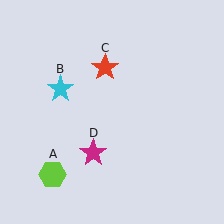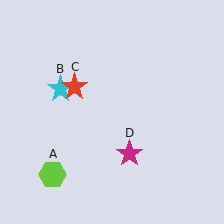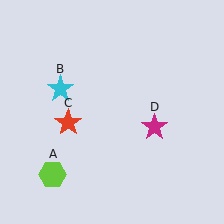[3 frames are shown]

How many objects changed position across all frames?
2 objects changed position: red star (object C), magenta star (object D).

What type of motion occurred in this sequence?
The red star (object C), magenta star (object D) rotated counterclockwise around the center of the scene.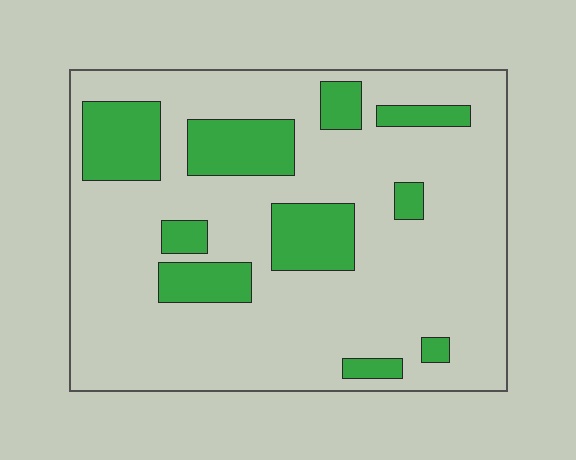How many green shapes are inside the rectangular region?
10.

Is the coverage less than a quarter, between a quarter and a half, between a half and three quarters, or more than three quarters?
Less than a quarter.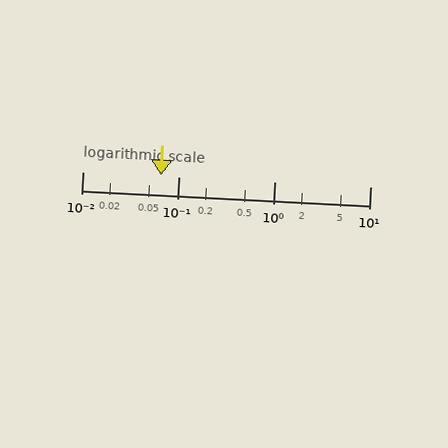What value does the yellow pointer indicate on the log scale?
The pointer indicates approximately 0.065.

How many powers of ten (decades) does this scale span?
The scale spans 3 decades, from 0.01 to 10.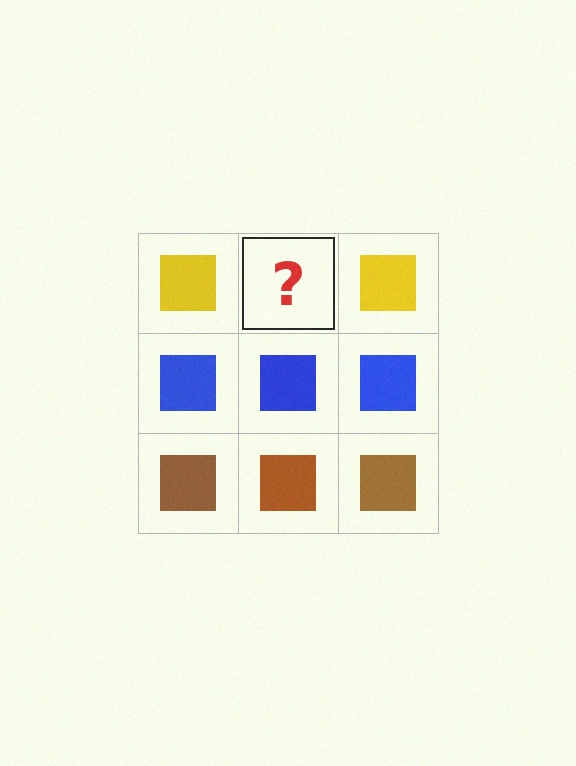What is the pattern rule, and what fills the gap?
The rule is that each row has a consistent color. The gap should be filled with a yellow square.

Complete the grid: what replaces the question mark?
The question mark should be replaced with a yellow square.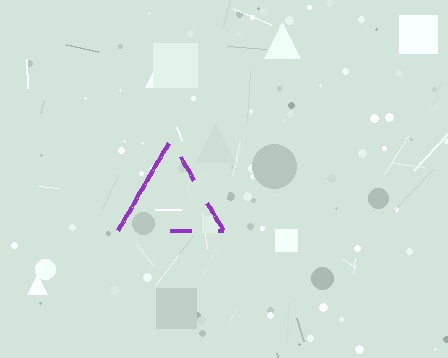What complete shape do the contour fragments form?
The contour fragments form a triangle.